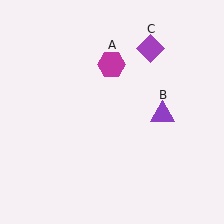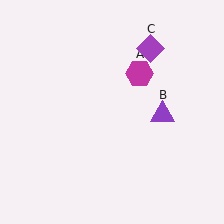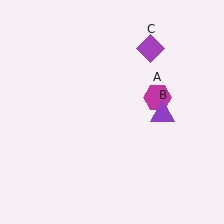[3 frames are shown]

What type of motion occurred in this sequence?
The magenta hexagon (object A) rotated clockwise around the center of the scene.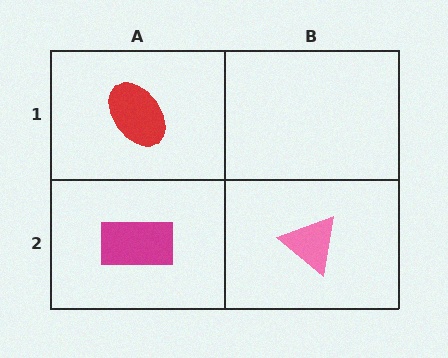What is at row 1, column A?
A red ellipse.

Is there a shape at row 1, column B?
No, that cell is empty.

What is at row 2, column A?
A magenta rectangle.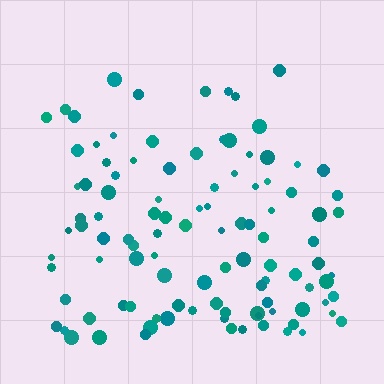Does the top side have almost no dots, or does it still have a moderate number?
Still a moderate number, just noticeably fewer than the bottom.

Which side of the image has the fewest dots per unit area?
The top.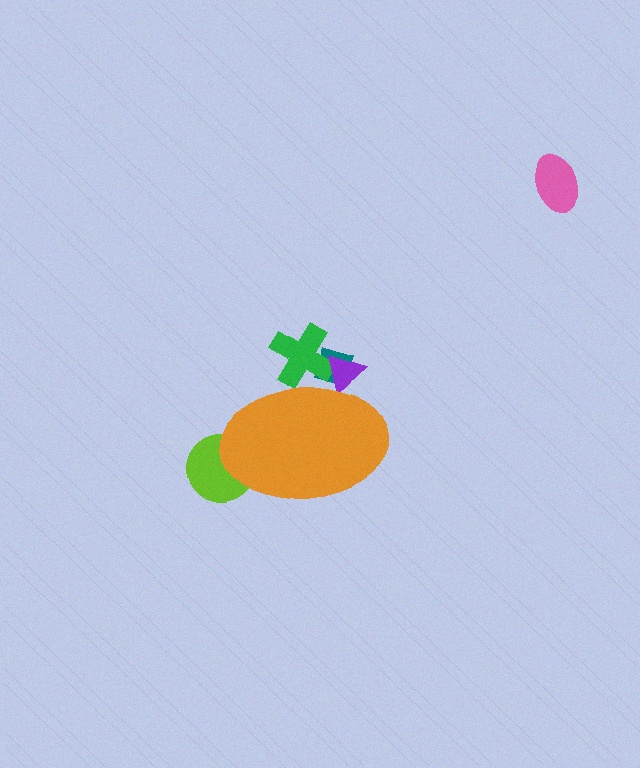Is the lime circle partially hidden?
Yes, the lime circle is partially hidden behind the orange ellipse.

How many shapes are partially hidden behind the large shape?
4 shapes are partially hidden.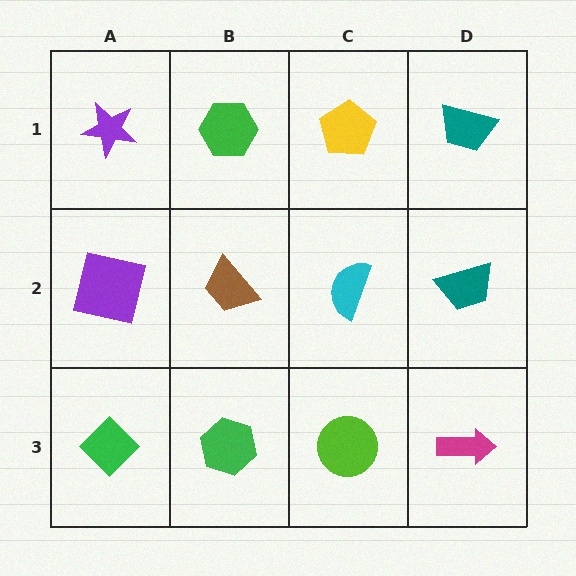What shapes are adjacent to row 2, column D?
A teal trapezoid (row 1, column D), a magenta arrow (row 3, column D), a cyan semicircle (row 2, column C).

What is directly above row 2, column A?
A purple star.